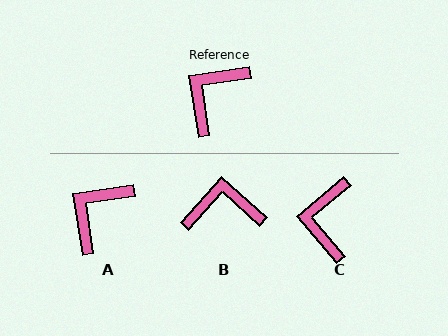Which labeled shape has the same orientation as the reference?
A.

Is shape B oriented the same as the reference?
No, it is off by about 50 degrees.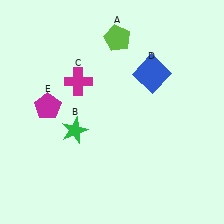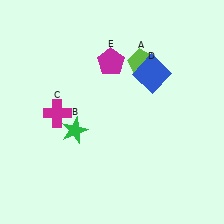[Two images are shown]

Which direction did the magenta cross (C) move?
The magenta cross (C) moved down.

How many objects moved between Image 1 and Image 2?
3 objects moved between the two images.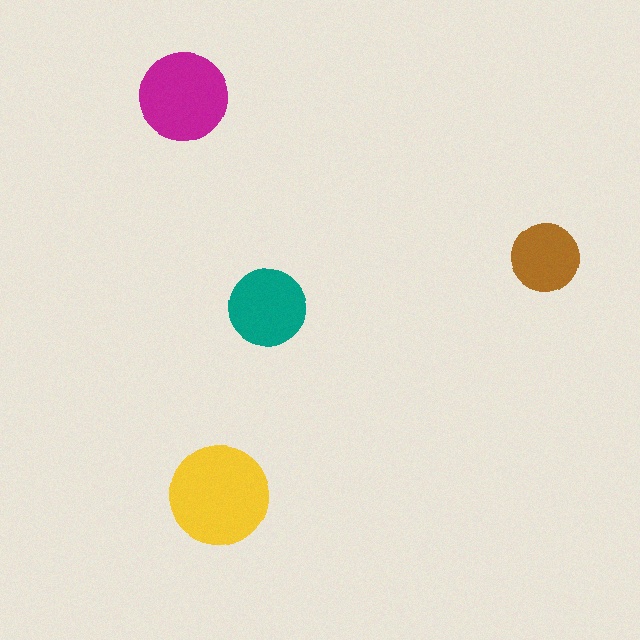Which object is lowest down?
The yellow circle is bottommost.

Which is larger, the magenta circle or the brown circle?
The magenta one.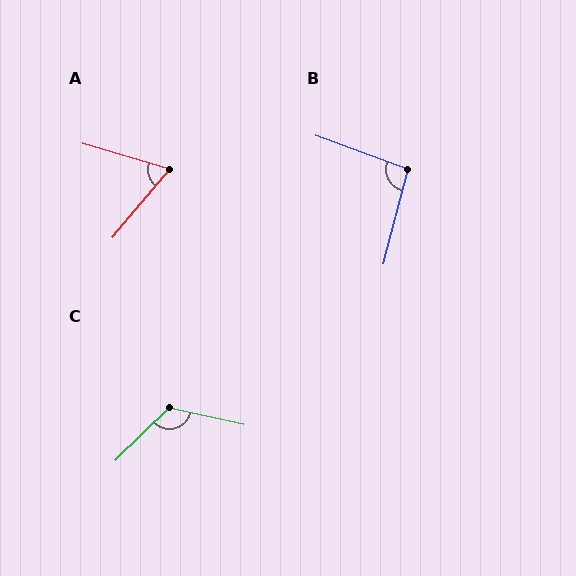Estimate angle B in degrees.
Approximately 95 degrees.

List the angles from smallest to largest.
A (66°), B (95°), C (123°).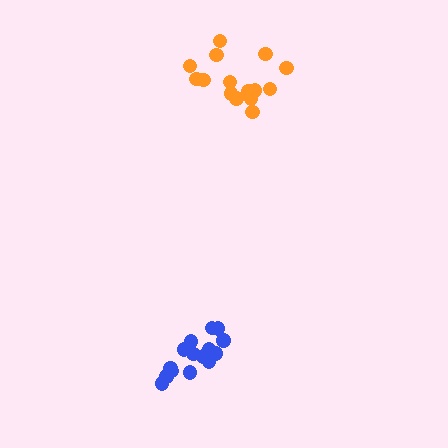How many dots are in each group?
Group 1: 16 dots, Group 2: 15 dots (31 total).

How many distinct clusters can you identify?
There are 2 distinct clusters.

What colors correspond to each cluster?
The clusters are colored: blue, orange.